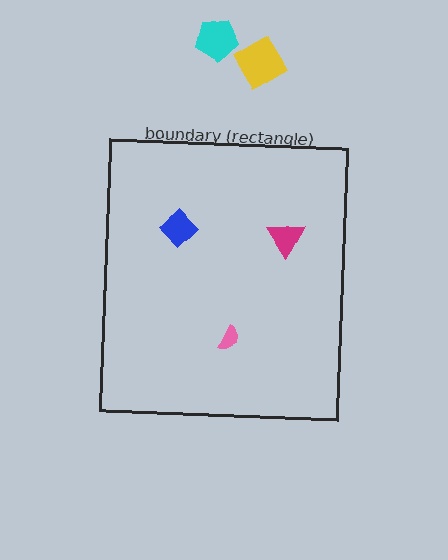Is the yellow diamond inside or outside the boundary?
Outside.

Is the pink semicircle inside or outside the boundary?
Inside.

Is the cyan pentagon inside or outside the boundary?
Outside.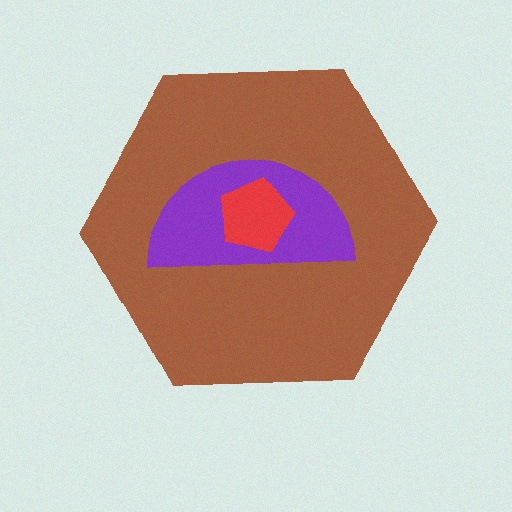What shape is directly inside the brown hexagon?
The purple semicircle.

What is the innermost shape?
The red pentagon.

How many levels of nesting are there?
3.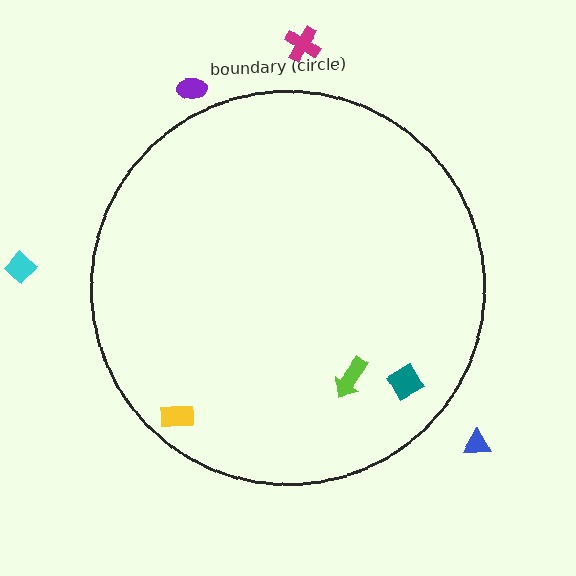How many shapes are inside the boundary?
3 inside, 4 outside.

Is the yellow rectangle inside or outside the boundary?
Inside.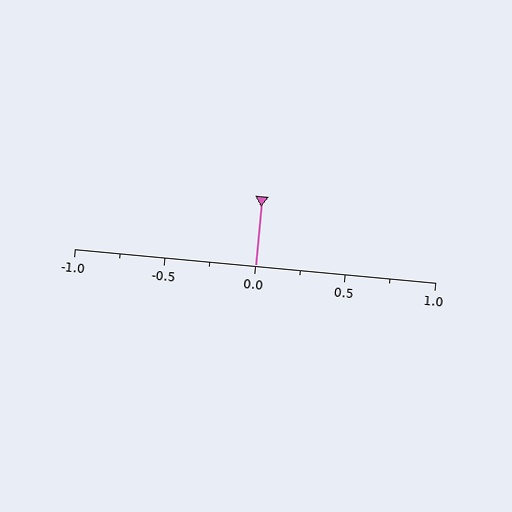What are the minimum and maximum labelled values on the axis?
The axis runs from -1.0 to 1.0.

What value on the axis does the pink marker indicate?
The marker indicates approximately 0.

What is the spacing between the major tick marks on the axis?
The major ticks are spaced 0.5 apart.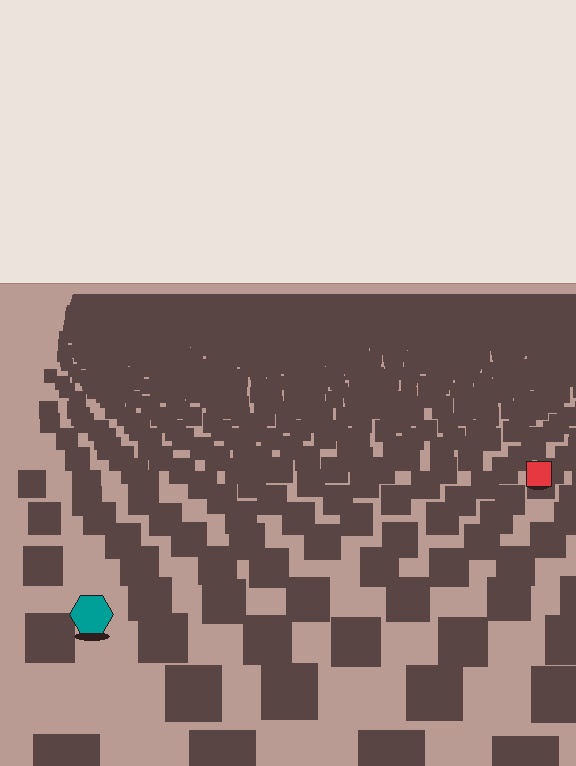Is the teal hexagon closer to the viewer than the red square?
Yes. The teal hexagon is closer — you can tell from the texture gradient: the ground texture is coarser near it.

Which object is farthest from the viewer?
The red square is farthest from the viewer. It appears smaller and the ground texture around it is denser.